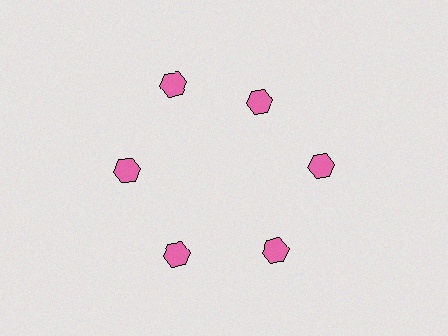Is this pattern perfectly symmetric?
No. The 6 pink hexagons are arranged in a ring, but one element near the 1 o'clock position is pulled inward toward the center, breaking the 6-fold rotational symmetry.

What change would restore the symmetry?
The symmetry would be restored by moving it outward, back onto the ring so that all 6 hexagons sit at equal angles and equal distance from the center.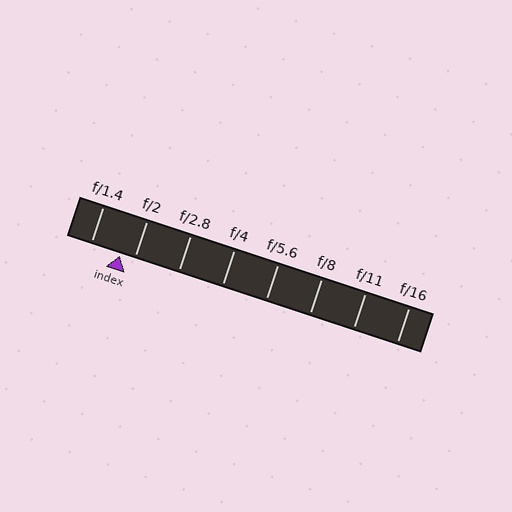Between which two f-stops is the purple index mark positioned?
The index mark is between f/1.4 and f/2.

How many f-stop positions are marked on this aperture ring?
There are 8 f-stop positions marked.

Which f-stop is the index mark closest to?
The index mark is closest to f/2.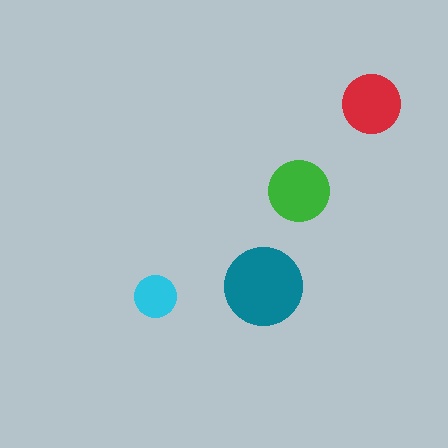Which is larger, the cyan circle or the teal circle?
The teal one.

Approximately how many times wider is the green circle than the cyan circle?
About 1.5 times wider.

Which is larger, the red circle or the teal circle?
The teal one.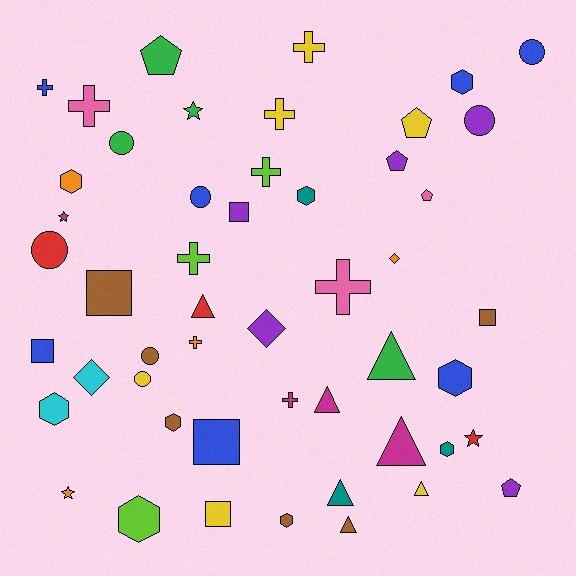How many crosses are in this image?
There are 9 crosses.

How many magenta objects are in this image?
There are 4 magenta objects.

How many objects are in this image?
There are 50 objects.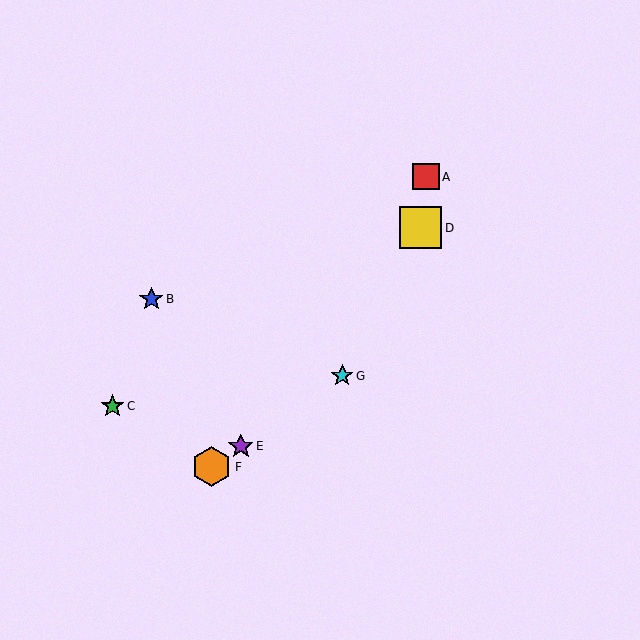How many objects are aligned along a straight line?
3 objects (E, F, G) are aligned along a straight line.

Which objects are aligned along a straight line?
Objects E, F, G are aligned along a straight line.